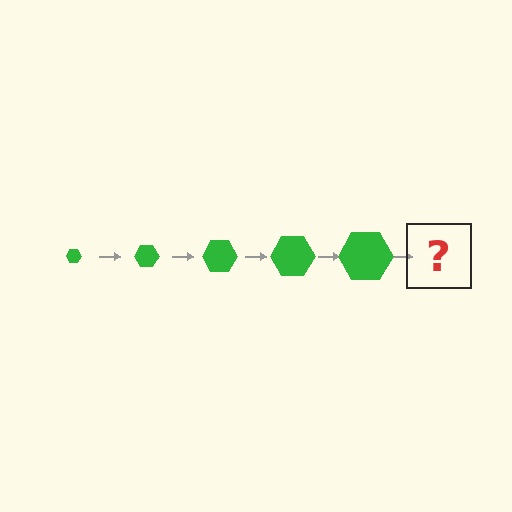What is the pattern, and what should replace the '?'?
The pattern is that the hexagon gets progressively larger each step. The '?' should be a green hexagon, larger than the previous one.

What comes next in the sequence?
The next element should be a green hexagon, larger than the previous one.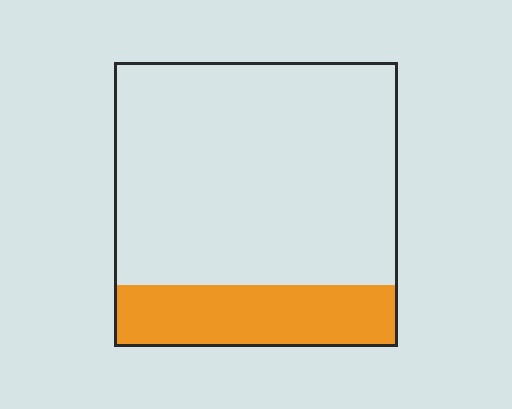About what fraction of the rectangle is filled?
About one fifth (1/5).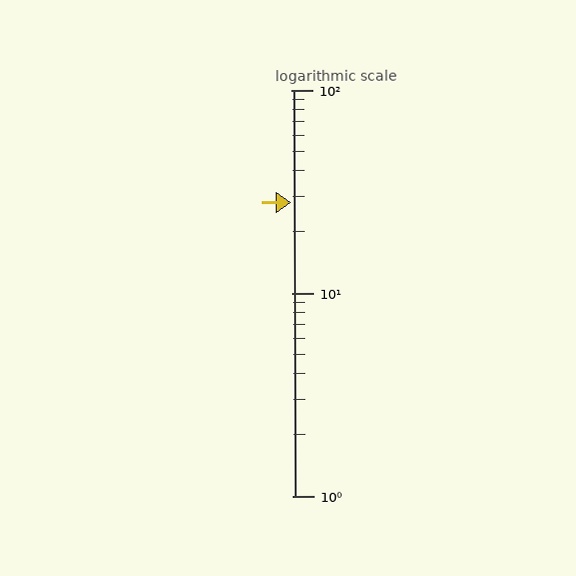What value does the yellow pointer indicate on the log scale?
The pointer indicates approximately 28.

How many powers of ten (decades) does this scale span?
The scale spans 2 decades, from 1 to 100.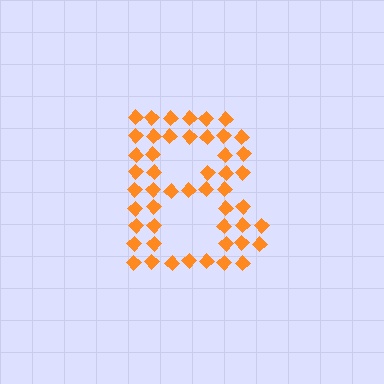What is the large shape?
The large shape is the letter B.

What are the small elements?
The small elements are diamonds.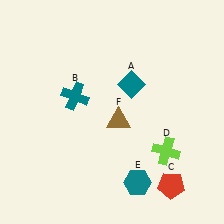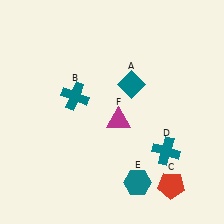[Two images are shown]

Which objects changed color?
D changed from lime to teal. F changed from brown to magenta.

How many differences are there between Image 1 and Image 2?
There are 2 differences between the two images.